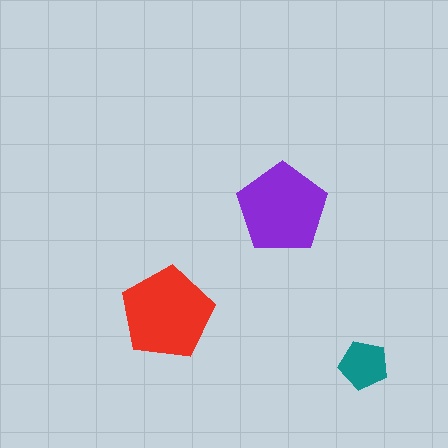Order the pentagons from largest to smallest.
the red one, the purple one, the teal one.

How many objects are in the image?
There are 3 objects in the image.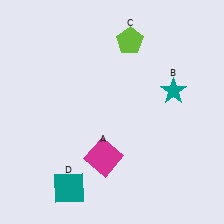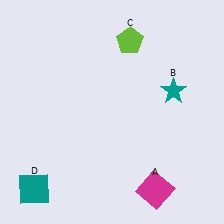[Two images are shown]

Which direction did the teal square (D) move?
The teal square (D) moved left.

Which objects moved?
The objects that moved are: the magenta square (A), the teal square (D).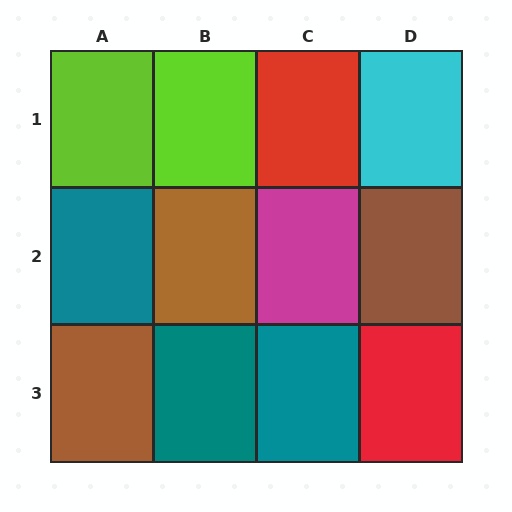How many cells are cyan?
1 cell is cyan.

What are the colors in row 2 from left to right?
Teal, brown, magenta, brown.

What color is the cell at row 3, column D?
Red.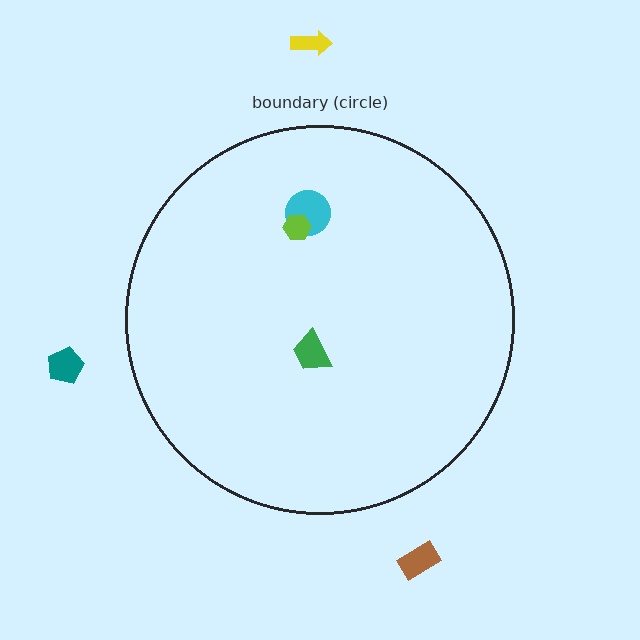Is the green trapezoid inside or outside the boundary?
Inside.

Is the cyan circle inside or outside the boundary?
Inside.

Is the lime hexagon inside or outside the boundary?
Inside.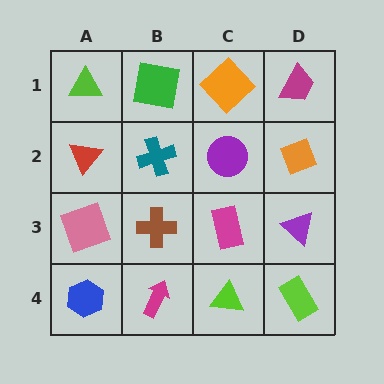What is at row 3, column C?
A magenta rectangle.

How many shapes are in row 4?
4 shapes.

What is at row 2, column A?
A red triangle.